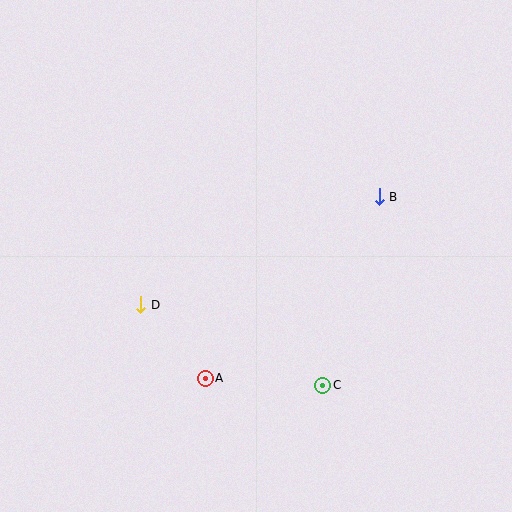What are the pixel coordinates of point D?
Point D is at (141, 305).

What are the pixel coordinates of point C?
Point C is at (323, 385).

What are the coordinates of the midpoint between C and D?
The midpoint between C and D is at (232, 345).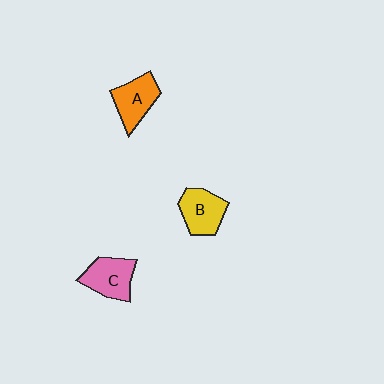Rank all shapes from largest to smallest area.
From largest to smallest: C (pink), B (yellow), A (orange).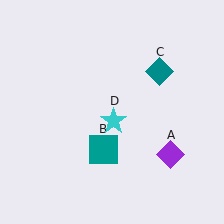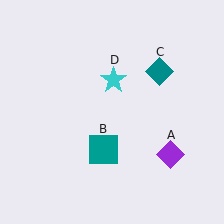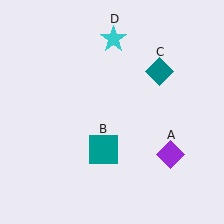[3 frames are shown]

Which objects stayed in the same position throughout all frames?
Purple diamond (object A) and teal square (object B) and teal diamond (object C) remained stationary.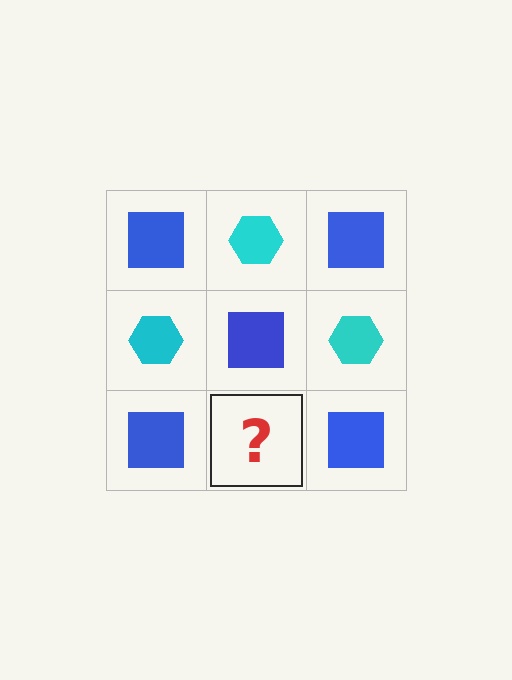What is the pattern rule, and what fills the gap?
The rule is that it alternates blue square and cyan hexagon in a checkerboard pattern. The gap should be filled with a cyan hexagon.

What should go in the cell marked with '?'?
The missing cell should contain a cyan hexagon.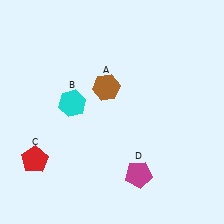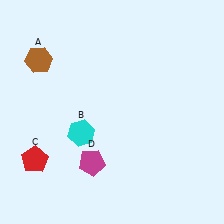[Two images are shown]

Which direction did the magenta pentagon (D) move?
The magenta pentagon (D) moved left.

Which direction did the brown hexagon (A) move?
The brown hexagon (A) moved left.